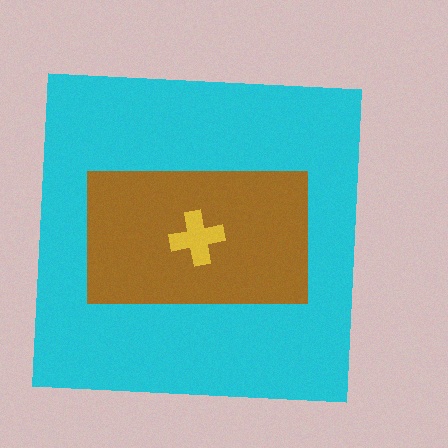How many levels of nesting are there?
3.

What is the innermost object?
The yellow cross.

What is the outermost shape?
The cyan square.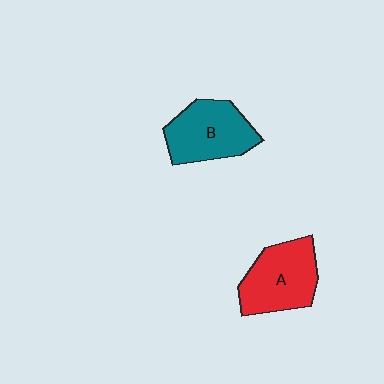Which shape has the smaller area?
Shape B (teal).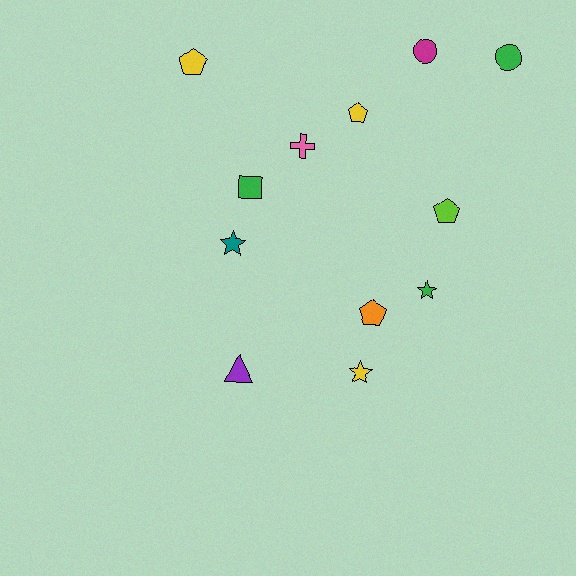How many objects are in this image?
There are 12 objects.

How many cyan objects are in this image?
There are no cyan objects.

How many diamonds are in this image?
There are no diamonds.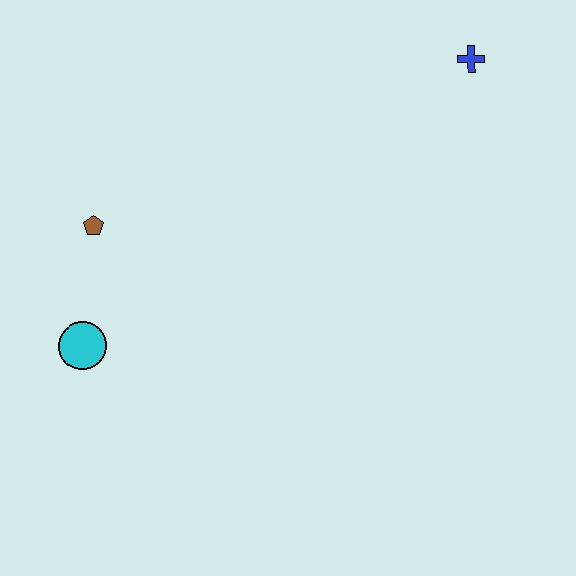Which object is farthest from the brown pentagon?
The blue cross is farthest from the brown pentagon.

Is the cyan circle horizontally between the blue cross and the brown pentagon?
No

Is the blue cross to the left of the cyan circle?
No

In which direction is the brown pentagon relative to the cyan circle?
The brown pentagon is above the cyan circle.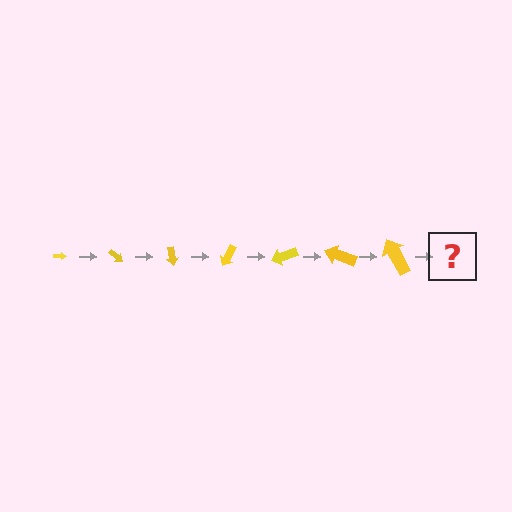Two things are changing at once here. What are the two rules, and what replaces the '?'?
The two rules are that the arrow grows larger each step and it rotates 40 degrees each step. The '?' should be an arrow, larger than the previous one and rotated 280 degrees from the start.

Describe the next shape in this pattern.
It should be an arrow, larger than the previous one and rotated 280 degrees from the start.